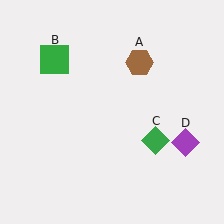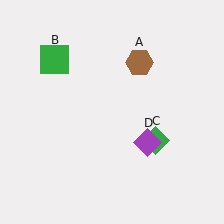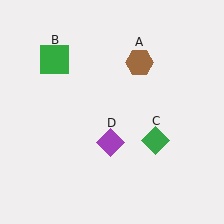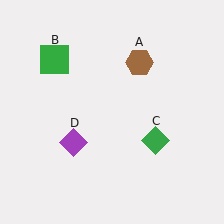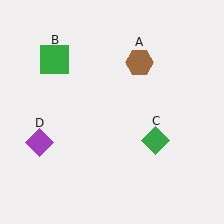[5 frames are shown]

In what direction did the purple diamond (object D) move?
The purple diamond (object D) moved left.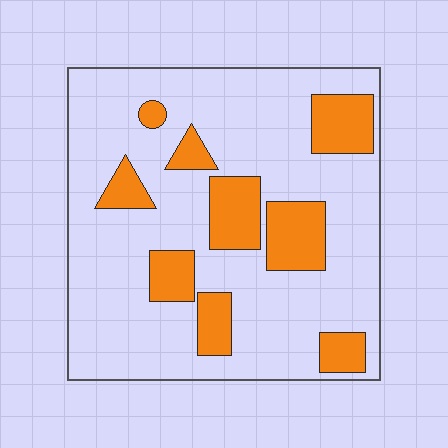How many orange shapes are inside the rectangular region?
9.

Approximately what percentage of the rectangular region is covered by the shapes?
Approximately 20%.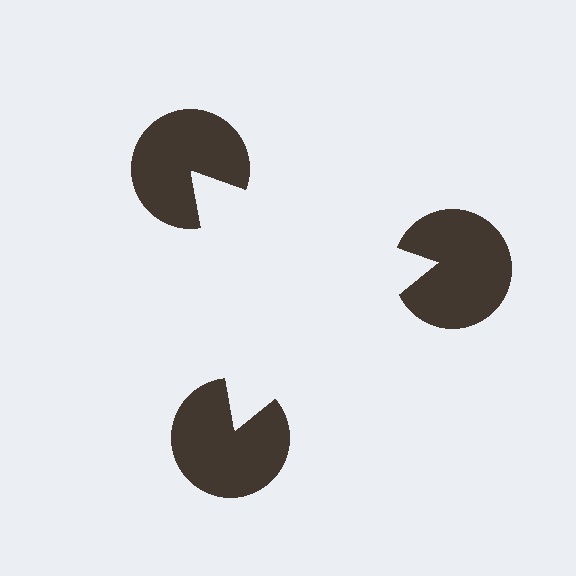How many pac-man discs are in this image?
There are 3 — one at each vertex of the illusory triangle.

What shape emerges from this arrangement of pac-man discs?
An illusory triangle — its edges are inferred from the aligned wedge cuts in the pac-man discs, not physically drawn.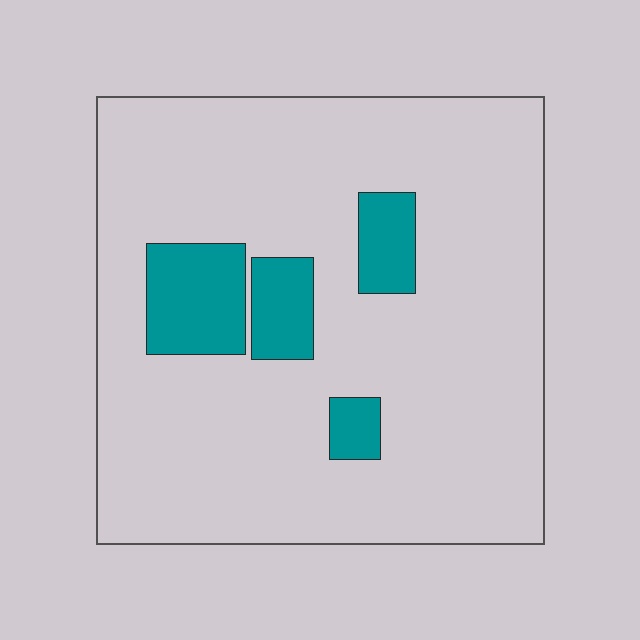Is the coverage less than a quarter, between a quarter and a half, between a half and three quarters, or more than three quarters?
Less than a quarter.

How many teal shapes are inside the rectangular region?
4.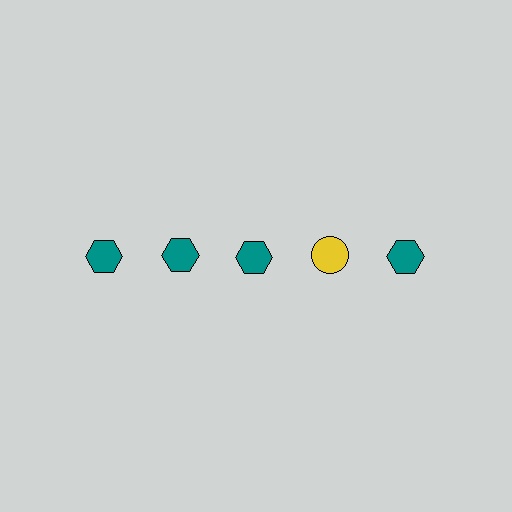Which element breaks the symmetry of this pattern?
The yellow circle in the top row, second from right column breaks the symmetry. All other shapes are teal hexagons.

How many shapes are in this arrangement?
There are 5 shapes arranged in a grid pattern.